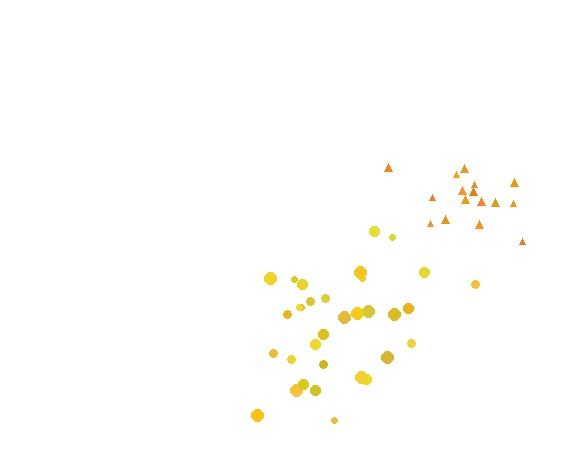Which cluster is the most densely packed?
Yellow.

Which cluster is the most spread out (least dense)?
Orange.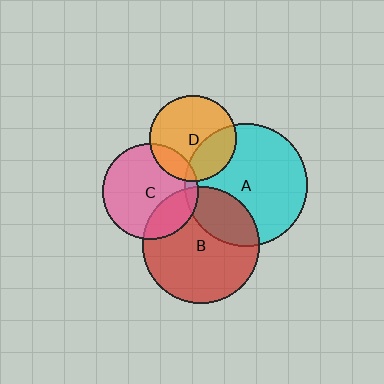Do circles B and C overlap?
Yes.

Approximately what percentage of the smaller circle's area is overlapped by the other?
Approximately 25%.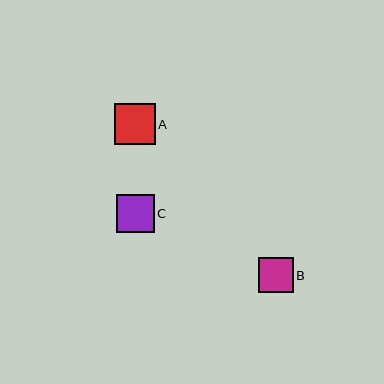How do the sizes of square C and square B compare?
Square C and square B are approximately the same size.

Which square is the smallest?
Square B is the smallest with a size of approximately 35 pixels.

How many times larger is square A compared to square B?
Square A is approximately 1.2 times the size of square B.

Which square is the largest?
Square A is the largest with a size of approximately 40 pixels.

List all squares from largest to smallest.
From largest to smallest: A, C, B.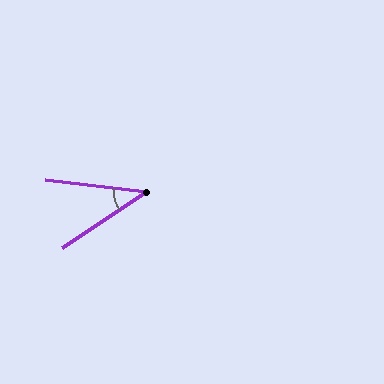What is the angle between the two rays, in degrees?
Approximately 40 degrees.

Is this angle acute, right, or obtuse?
It is acute.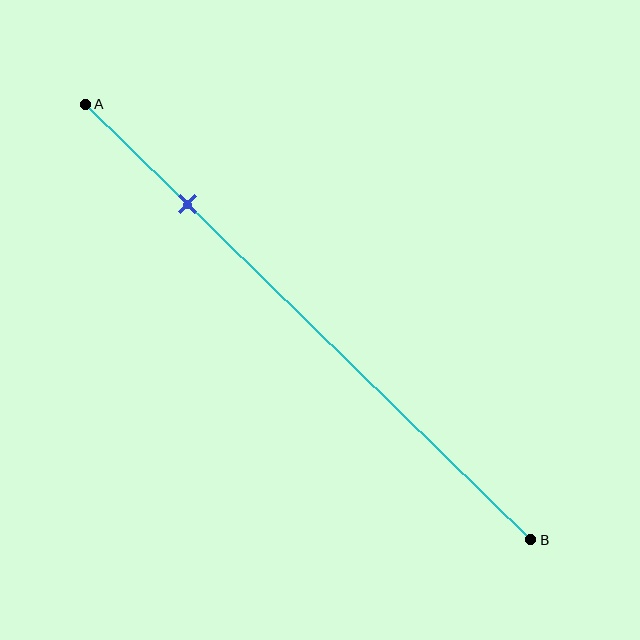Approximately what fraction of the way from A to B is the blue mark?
The blue mark is approximately 25% of the way from A to B.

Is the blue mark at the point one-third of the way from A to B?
No, the mark is at about 25% from A, not at the 33% one-third point.